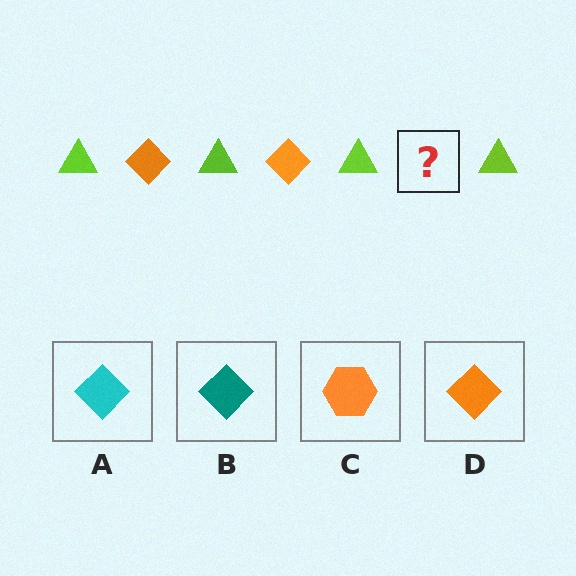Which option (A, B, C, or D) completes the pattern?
D.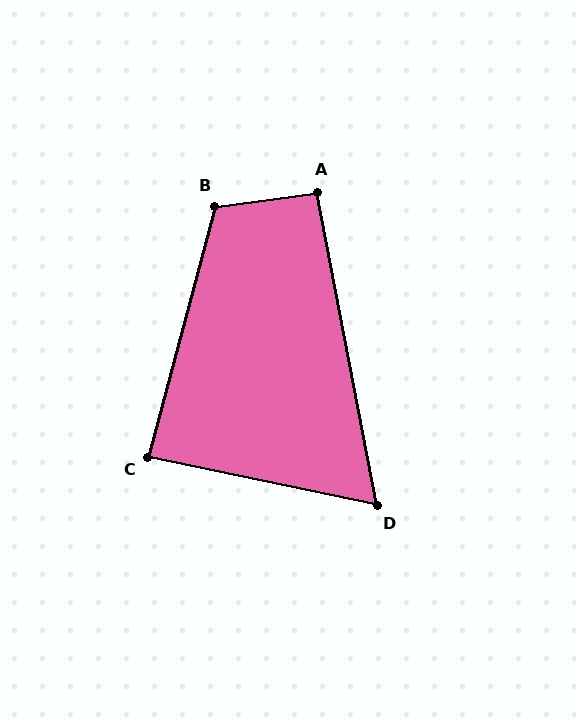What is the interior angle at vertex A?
Approximately 93 degrees (approximately right).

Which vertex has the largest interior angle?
B, at approximately 113 degrees.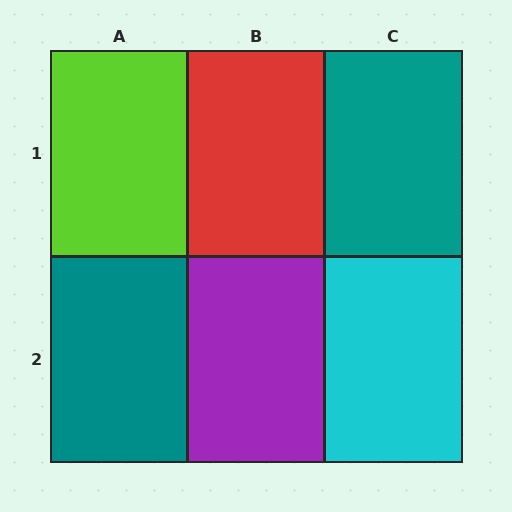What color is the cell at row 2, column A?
Teal.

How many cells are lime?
1 cell is lime.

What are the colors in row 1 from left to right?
Lime, red, teal.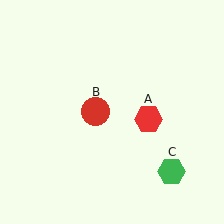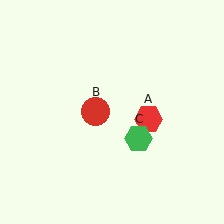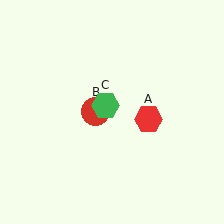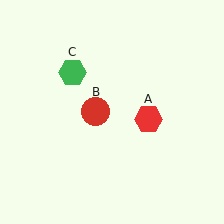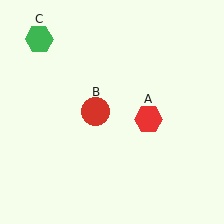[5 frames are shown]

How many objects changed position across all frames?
1 object changed position: green hexagon (object C).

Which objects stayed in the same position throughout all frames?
Red hexagon (object A) and red circle (object B) remained stationary.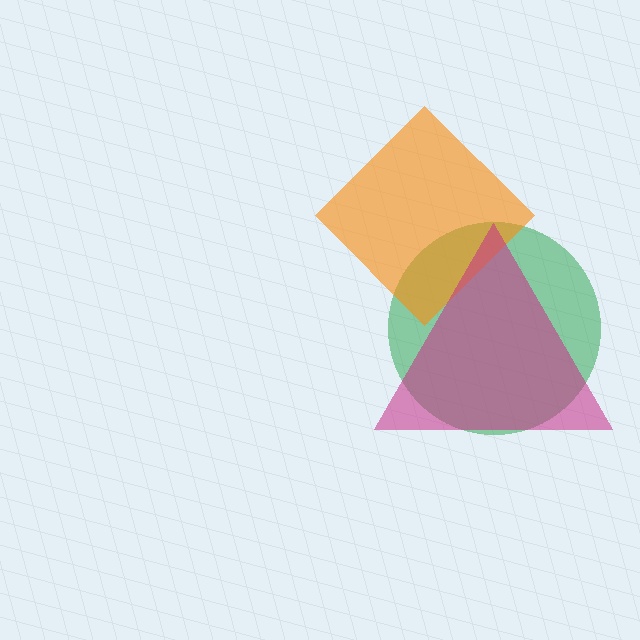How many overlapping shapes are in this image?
There are 3 overlapping shapes in the image.